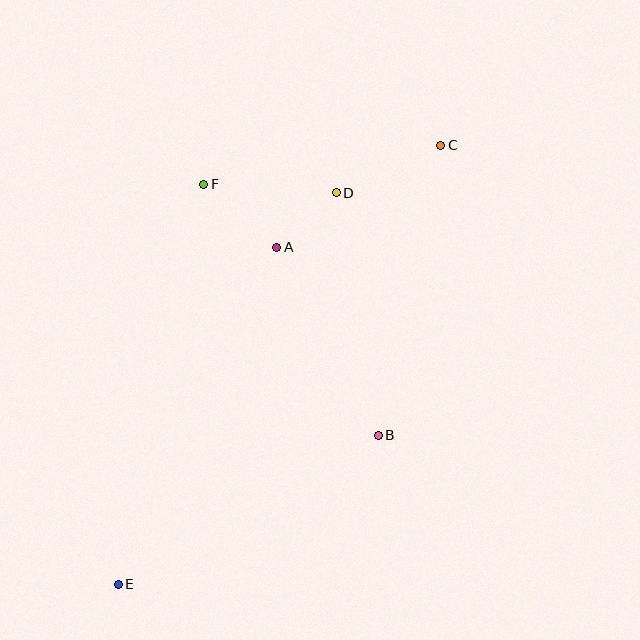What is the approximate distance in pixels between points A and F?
The distance between A and F is approximately 96 pixels.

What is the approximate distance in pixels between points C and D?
The distance between C and D is approximately 115 pixels.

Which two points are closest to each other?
Points A and D are closest to each other.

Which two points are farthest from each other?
Points C and E are farthest from each other.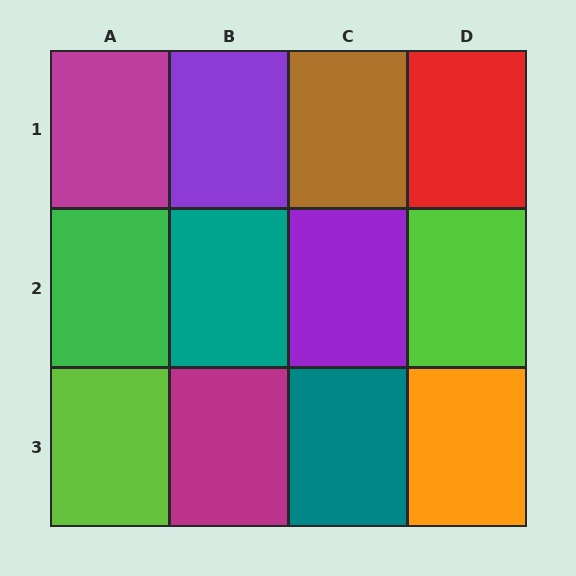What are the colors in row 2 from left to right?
Green, teal, purple, lime.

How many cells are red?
1 cell is red.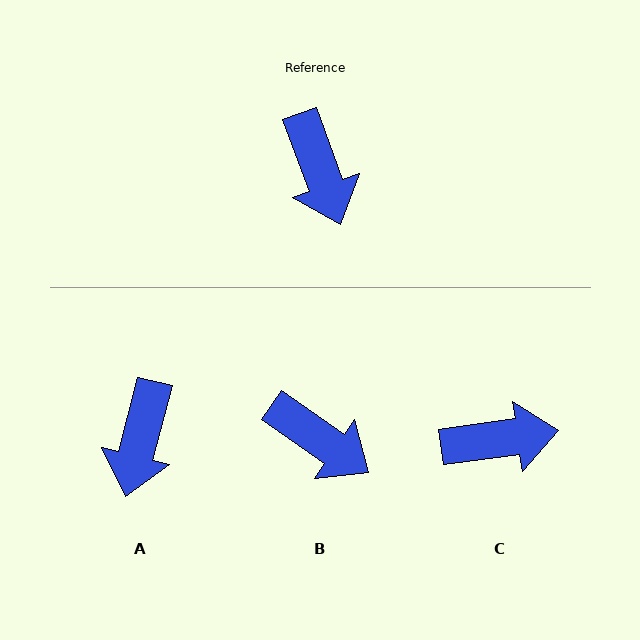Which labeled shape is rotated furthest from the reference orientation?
C, about 77 degrees away.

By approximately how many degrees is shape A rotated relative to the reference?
Approximately 35 degrees clockwise.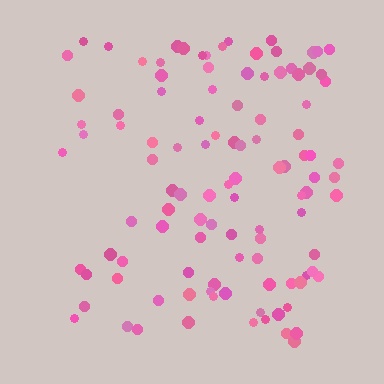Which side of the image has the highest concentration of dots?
The right.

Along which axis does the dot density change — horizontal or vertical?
Horizontal.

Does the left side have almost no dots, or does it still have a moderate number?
Still a moderate number, just noticeably fewer than the right.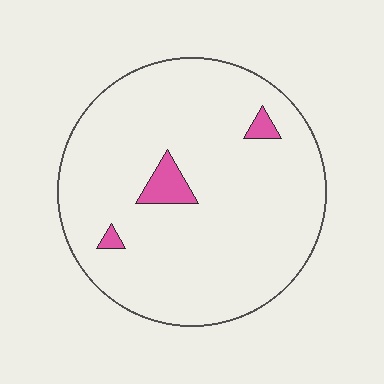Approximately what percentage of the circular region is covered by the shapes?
Approximately 5%.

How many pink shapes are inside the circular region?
3.